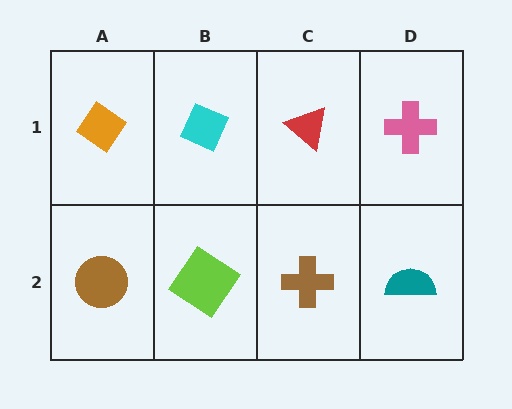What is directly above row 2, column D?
A pink cross.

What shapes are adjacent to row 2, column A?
An orange diamond (row 1, column A), a lime diamond (row 2, column B).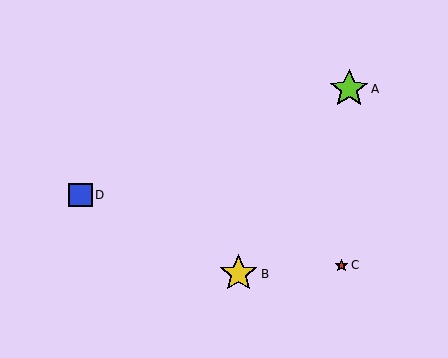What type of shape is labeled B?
Shape B is a yellow star.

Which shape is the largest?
The lime star (labeled A) is the largest.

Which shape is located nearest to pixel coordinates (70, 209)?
The blue square (labeled D) at (81, 195) is nearest to that location.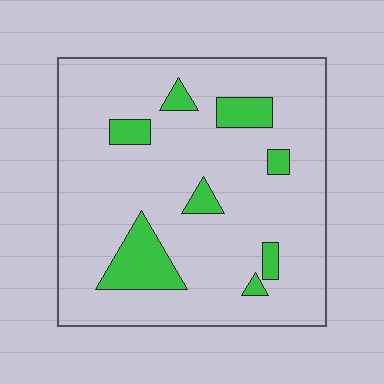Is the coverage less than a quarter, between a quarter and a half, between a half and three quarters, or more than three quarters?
Less than a quarter.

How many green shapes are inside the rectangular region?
8.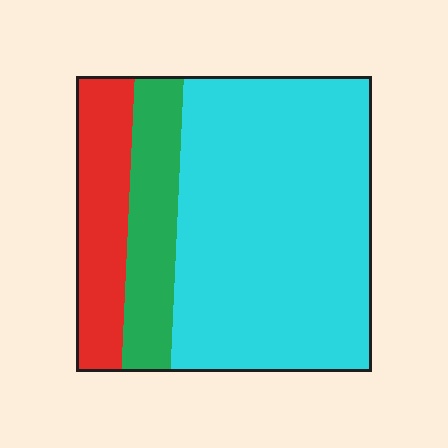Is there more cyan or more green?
Cyan.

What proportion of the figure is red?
Red takes up about one sixth (1/6) of the figure.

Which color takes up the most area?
Cyan, at roughly 65%.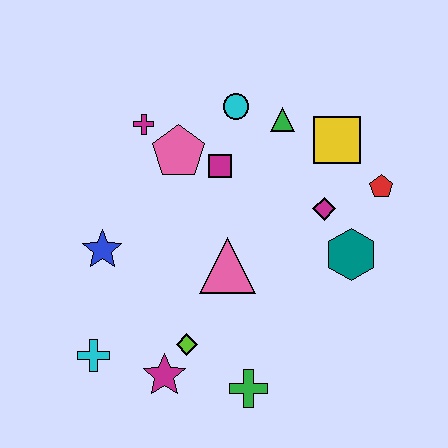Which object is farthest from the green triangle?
The cyan cross is farthest from the green triangle.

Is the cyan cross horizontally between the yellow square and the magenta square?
No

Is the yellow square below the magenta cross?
Yes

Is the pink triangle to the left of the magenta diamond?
Yes